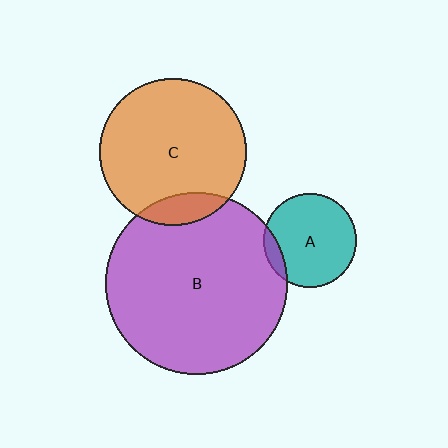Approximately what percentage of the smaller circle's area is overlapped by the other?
Approximately 10%.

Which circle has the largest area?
Circle B (purple).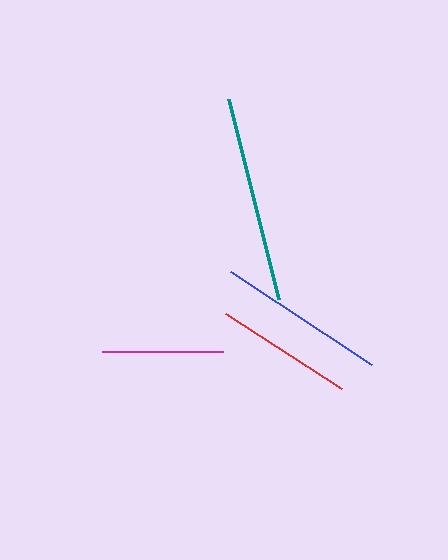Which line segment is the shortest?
The magenta line is the shortest at approximately 120 pixels.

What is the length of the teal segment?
The teal segment is approximately 206 pixels long.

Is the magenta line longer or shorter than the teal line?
The teal line is longer than the magenta line.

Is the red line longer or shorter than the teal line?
The teal line is longer than the red line.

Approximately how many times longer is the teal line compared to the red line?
The teal line is approximately 1.5 times the length of the red line.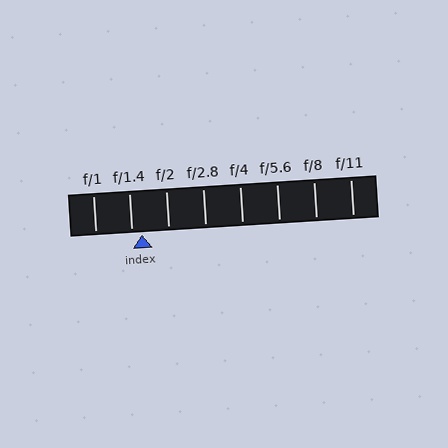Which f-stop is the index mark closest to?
The index mark is closest to f/1.4.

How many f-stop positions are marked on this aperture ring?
There are 8 f-stop positions marked.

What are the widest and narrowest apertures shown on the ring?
The widest aperture shown is f/1 and the narrowest is f/11.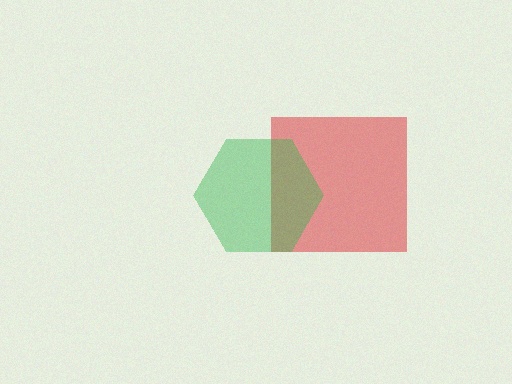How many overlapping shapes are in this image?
There are 2 overlapping shapes in the image.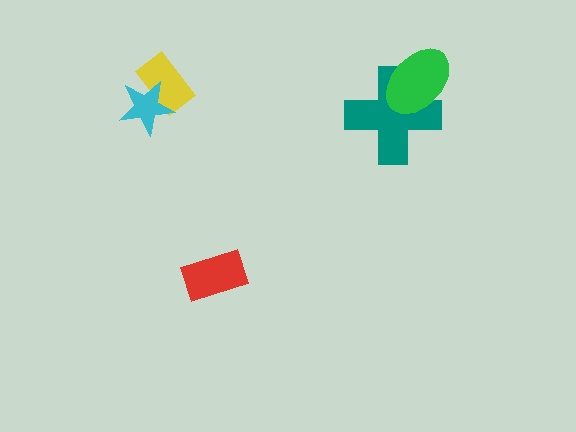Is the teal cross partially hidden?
Yes, it is partially covered by another shape.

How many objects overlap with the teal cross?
1 object overlaps with the teal cross.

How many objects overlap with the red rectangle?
0 objects overlap with the red rectangle.